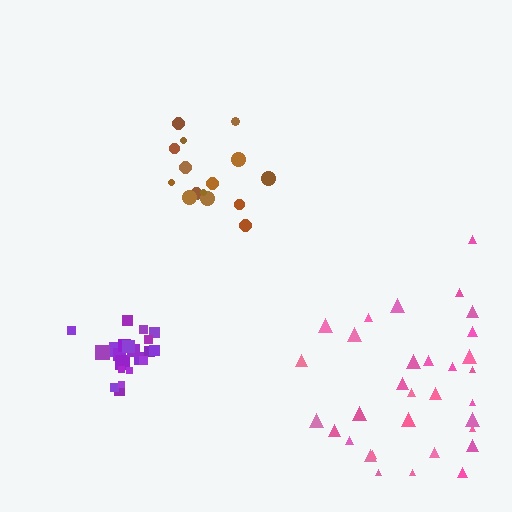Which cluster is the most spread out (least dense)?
Pink.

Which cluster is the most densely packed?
Purple.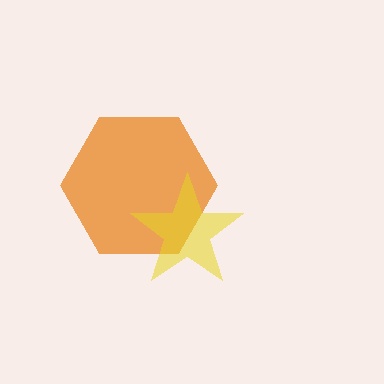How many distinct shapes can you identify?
There are 2 distinct shapes: an orange hexagon, a yellow star.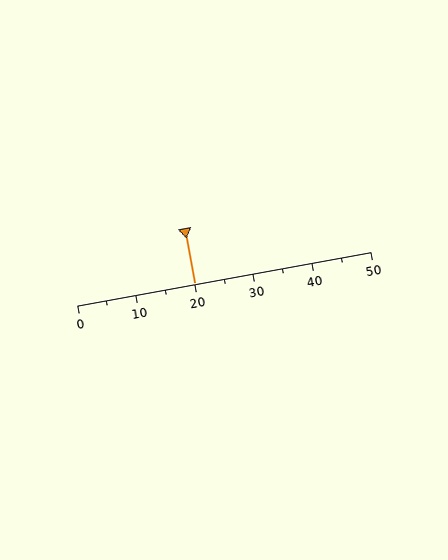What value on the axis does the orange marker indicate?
The marker indicates approximately 20.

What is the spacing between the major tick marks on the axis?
The major ticks are spaced 10 apart.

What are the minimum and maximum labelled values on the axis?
The axis runs from 0 to 50.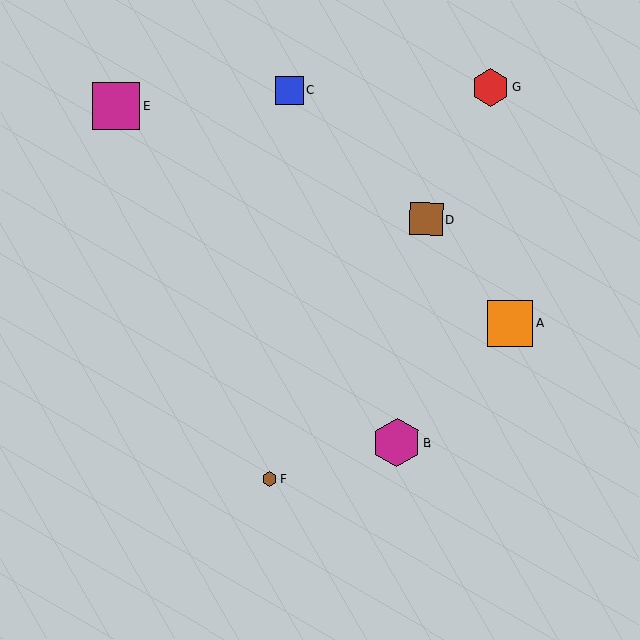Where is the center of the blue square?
The center of the blue square is at (289, 90).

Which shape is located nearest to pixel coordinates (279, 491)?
The brown hexagon (labeled F) at (270, 479) is nearest to that location.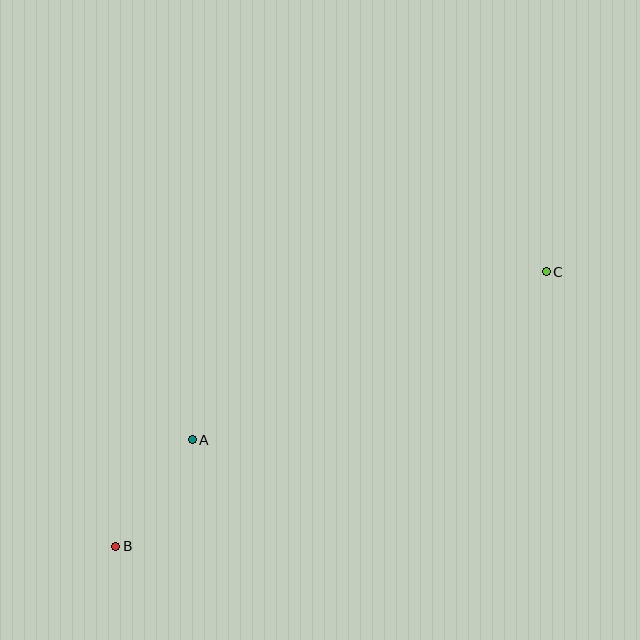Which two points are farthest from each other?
Points B and C are farthest from each other.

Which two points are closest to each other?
Points A and B are closest to each other.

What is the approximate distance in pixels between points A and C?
The distance between A and C is approximately 392 pixels.